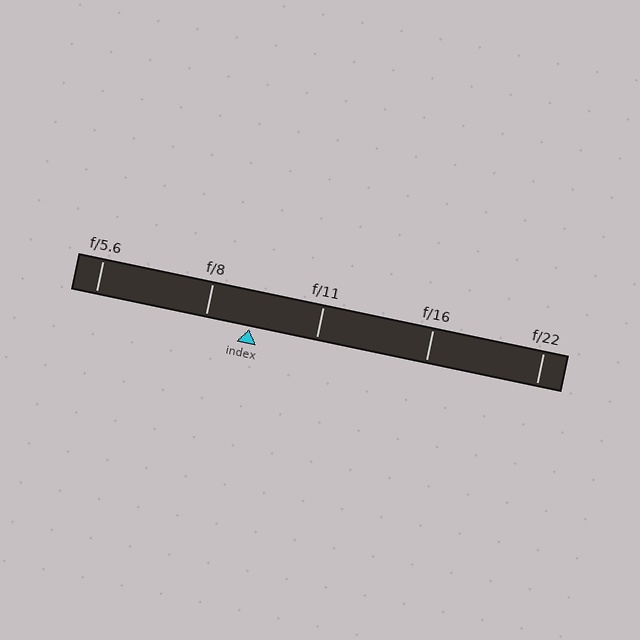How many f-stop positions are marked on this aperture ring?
There are 5 f-stop positions marked.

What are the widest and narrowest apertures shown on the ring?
The widest aperture shown is f/5.6 and the narrowest is f/22.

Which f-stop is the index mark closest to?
The index mark is closest to f/8.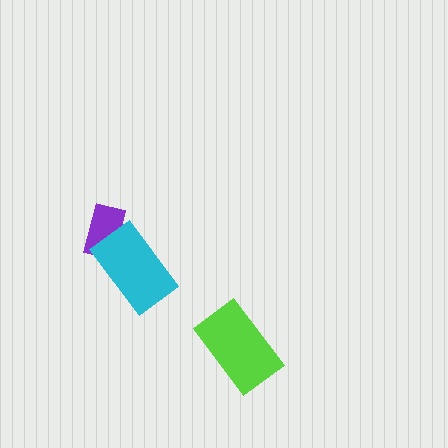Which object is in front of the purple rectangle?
The cyan rectangle is in front of the purple rectangle.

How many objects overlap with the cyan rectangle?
1 object overlaps with the cyan rectangle.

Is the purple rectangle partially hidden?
Yes, it is partially covered by another shape.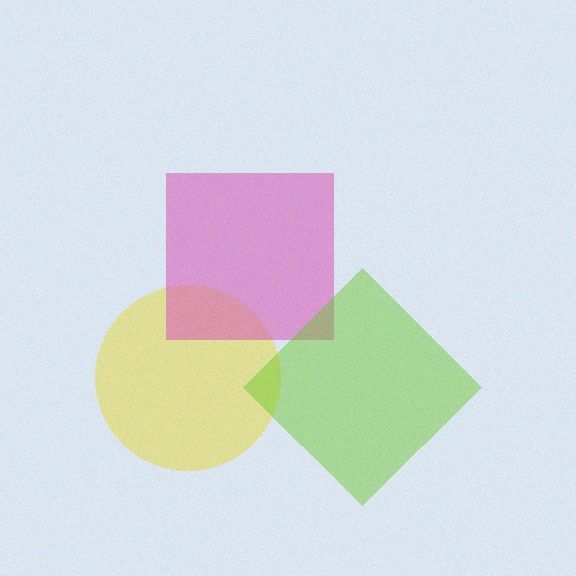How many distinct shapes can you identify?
There are 3 distinct shapes: a yellow circle, a pink square, a lime diamond.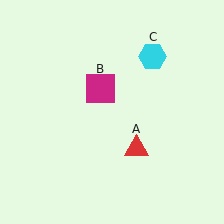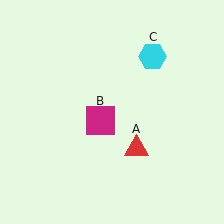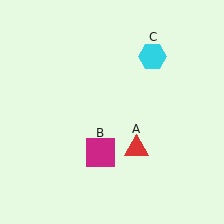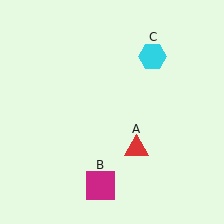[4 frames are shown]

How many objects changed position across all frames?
1 object changed position: magenta square (object B).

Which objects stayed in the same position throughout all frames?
Red triangle (object A) and cyan hexagon (object C) remained stationary.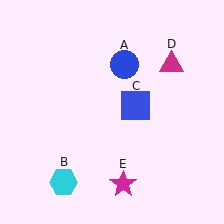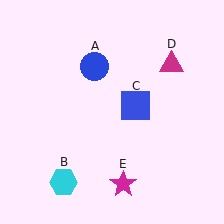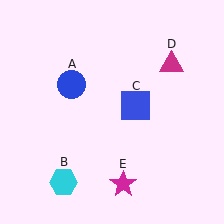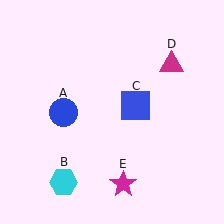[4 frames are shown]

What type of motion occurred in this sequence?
The blue circle (object A) rotated counterclockwise around the center of the scene.